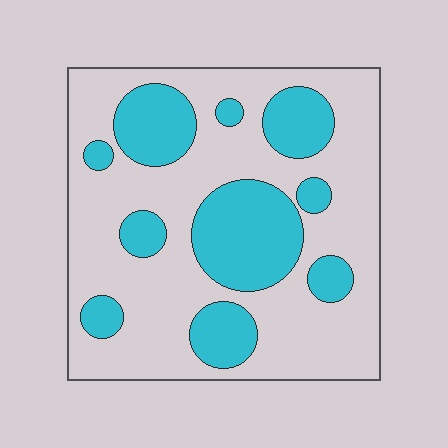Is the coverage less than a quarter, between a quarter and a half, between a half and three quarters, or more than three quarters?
Between a quarter and a half.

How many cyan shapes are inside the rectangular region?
10.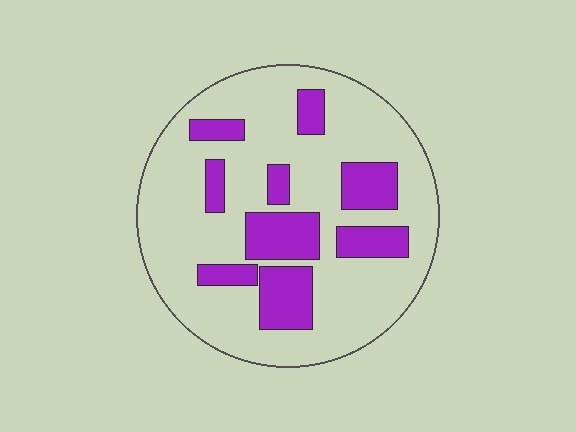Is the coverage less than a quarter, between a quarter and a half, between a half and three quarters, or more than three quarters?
Less than a quarter.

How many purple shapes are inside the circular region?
9.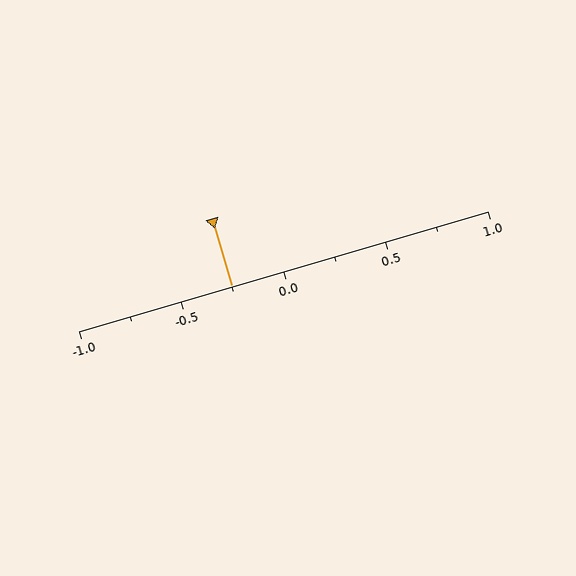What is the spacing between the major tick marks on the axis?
The major ticks are spaced 0.5 apart.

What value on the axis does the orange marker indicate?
The marker indicates approximately -0.25.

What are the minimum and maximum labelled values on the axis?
The axis runs from -1.0 to 1.0.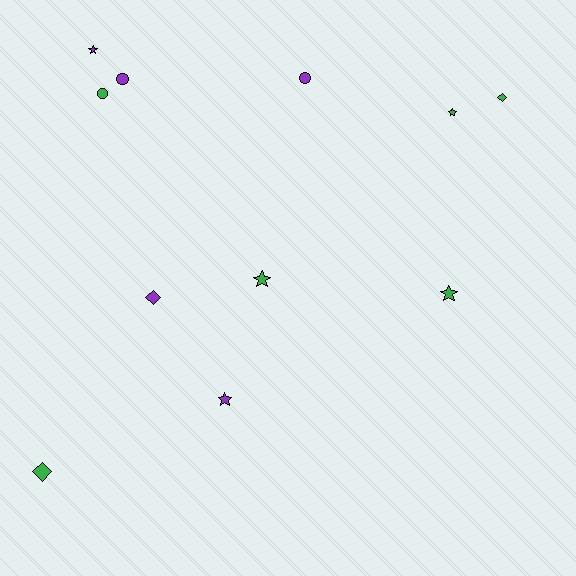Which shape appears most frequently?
Star, with 5 objects.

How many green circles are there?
There is 1 green circle.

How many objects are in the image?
There are 11 objects.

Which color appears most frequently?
Green, with 6 objects.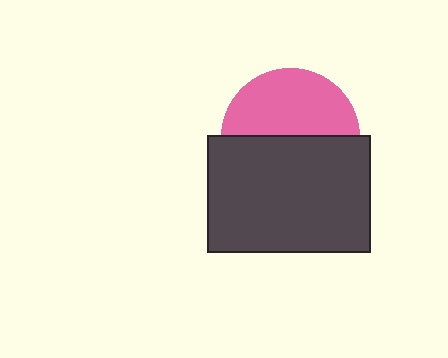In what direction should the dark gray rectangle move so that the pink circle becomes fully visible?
The dark gray rectangle should move down. That is the shortest direction to clear the overlap and leave the pink circle fully visible.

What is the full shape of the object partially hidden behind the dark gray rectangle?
The partially hidden object is a pink circle.